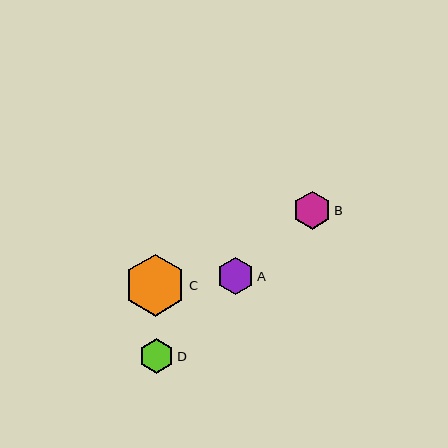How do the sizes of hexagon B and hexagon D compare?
Hexagon B and hexagon D are approximately the same size.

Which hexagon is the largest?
Hexagon C is the largest with a size of approximately 61 pixels.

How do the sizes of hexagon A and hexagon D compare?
Hexagon A and hexagon D are approximately the same size.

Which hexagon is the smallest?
Hexagon D is the smallest with a size of approximately 35 pixels.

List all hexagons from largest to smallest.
From largest to smallest: C, B, A, D.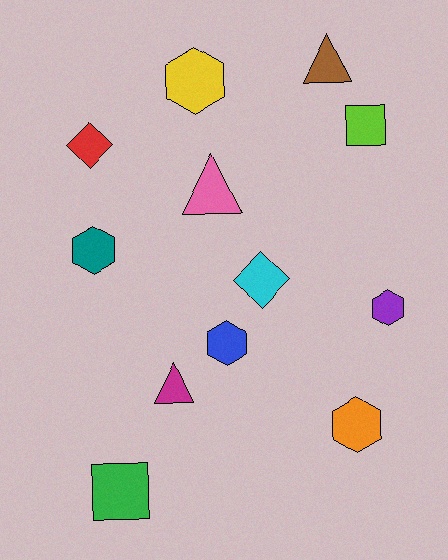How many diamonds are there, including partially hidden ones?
There are 2 diamonds.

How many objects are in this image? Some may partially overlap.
There are 12 objects.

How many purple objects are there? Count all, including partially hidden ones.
There is 1 purple object.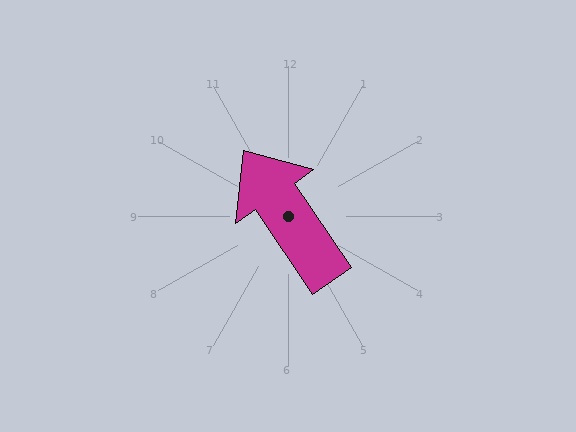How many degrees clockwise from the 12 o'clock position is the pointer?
Approximately 326 degrees.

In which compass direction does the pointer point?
Northwest.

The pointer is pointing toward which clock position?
Roughly 11 o'clock.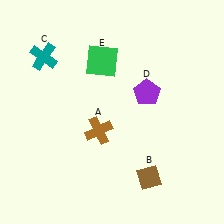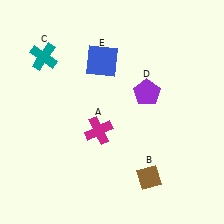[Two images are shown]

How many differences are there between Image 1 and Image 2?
There are 2 differences between the two images.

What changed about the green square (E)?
In Image 1, E is green. In Image 2, it changed to blue.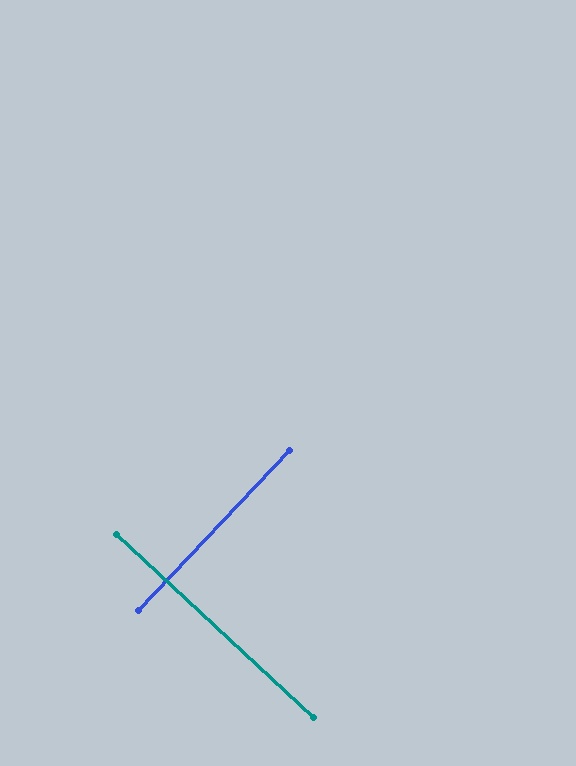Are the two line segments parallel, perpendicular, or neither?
Perpendicular — they meet at approximately 90°.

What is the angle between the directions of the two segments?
Approximately 90 degrees.